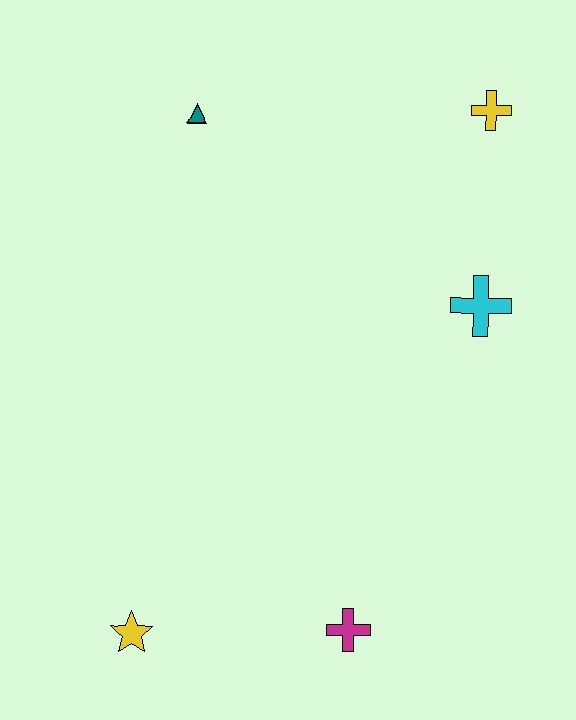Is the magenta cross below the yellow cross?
Yes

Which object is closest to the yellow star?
The magenta cross is closest to the yellow star.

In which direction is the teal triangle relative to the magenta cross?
The teal triangle is above the magenta cross.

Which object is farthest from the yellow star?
The yellow cross is farthest from the yellow star.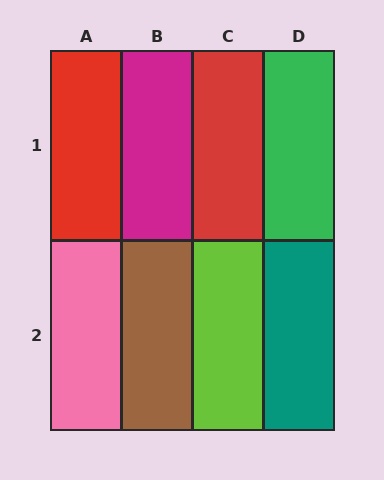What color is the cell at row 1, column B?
Magenta.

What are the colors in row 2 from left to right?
Pink, brown, lime, teal.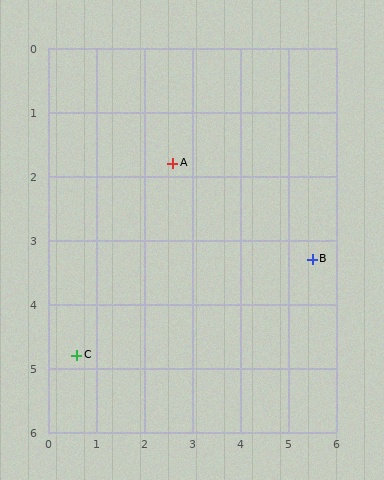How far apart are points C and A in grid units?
Points C and A are about 3.6 grid units apart.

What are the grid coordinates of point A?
Point A is at approximately (2.6, 1.8).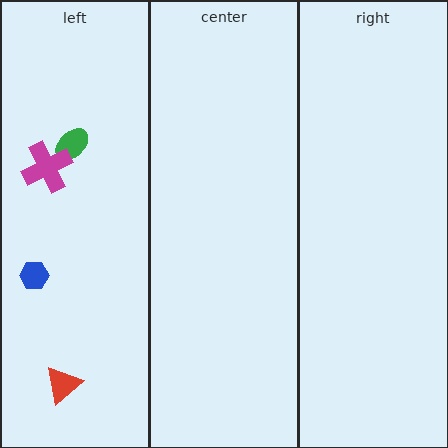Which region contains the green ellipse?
The left region.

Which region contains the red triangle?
The left region.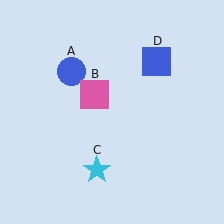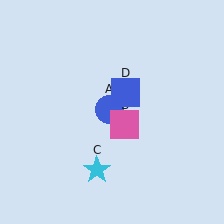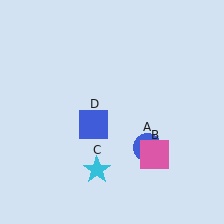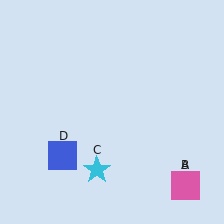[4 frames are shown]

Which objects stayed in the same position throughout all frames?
Cyan star (object C) remained stationary.